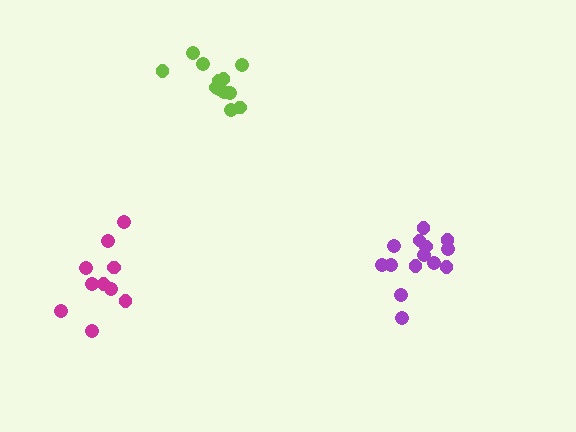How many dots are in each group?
Group 1: 14 dots, Group 2: 10 dots, Group 3: 12 dots (36 total).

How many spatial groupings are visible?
There are 3 spatial groupings.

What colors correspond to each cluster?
The clusters are colored: purple, magenta, lime.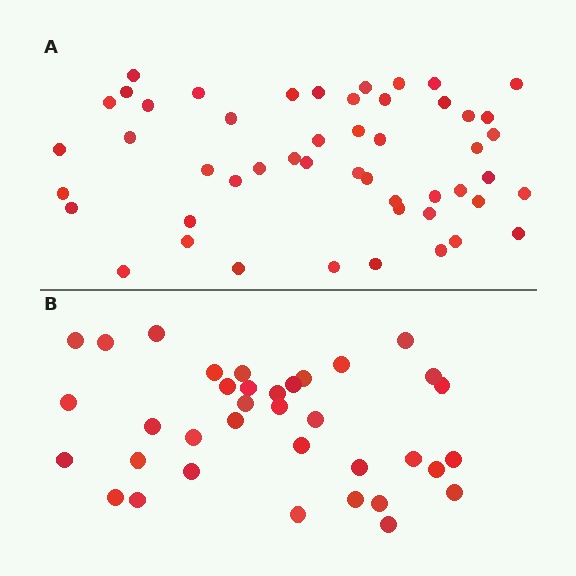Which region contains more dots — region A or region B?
Region A (the top region) has more dots.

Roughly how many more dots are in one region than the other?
Region A has approximately 15 more dots than region B.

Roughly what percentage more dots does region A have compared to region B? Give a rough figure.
About 40% more.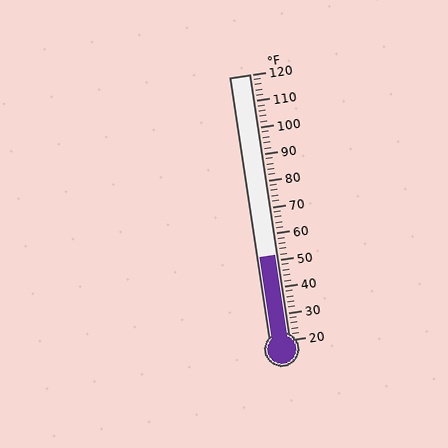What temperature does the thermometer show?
The thermometer shows approximately 52°F.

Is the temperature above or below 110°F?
The temperature is below 110°F.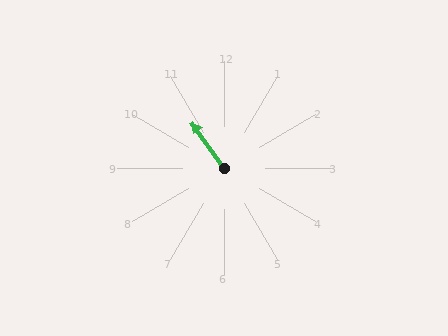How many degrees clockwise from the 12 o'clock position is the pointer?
Approximately 325 degrees.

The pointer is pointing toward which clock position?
Roughly 11 o'clock.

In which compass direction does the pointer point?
Northwest.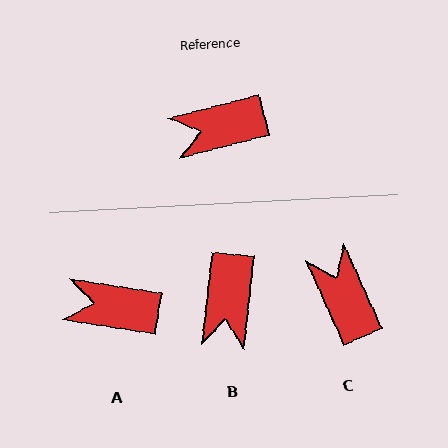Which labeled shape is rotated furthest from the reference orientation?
C, about 80 degrees away.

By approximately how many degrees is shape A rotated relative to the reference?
Approximately 24 degrees clockwise.